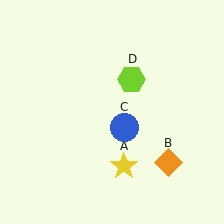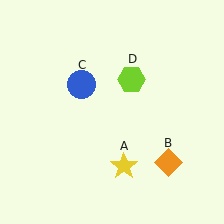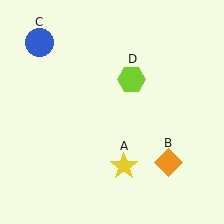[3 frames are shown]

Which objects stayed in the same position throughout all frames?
Yellow star (object A) and orange diamond (object B) and lime hexagon (object D) remained stationary.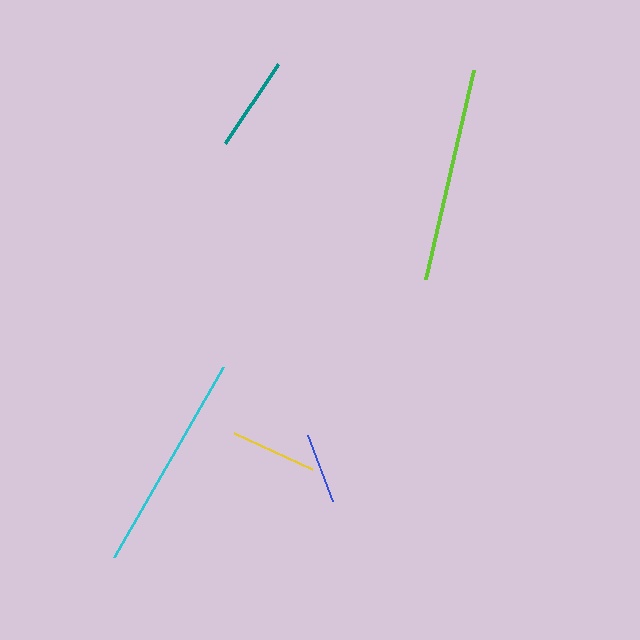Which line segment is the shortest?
The blue line is the shortest at approximately 71 pixels.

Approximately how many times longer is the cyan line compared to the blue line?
The cyan line is approximately 3.1 times the length of the blue line.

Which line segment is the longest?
The cyan line is the longest at approximately 219 pixels.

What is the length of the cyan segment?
The cyan segment is approximately 219 pixels long.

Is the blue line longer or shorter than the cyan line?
The cyan line is longer than the blue line.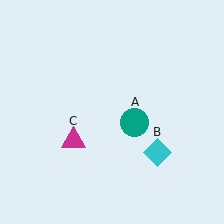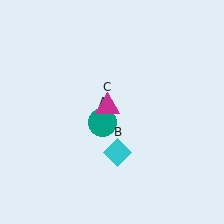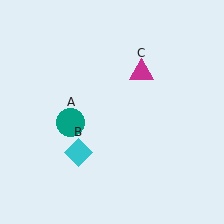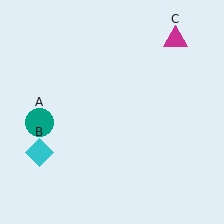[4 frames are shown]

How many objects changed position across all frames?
3 objects changed position: teal circle (object A), cyan diamond (object B), magenta triangle (object C).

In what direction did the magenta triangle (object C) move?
The magenta triangle (object C) moved up and to the right.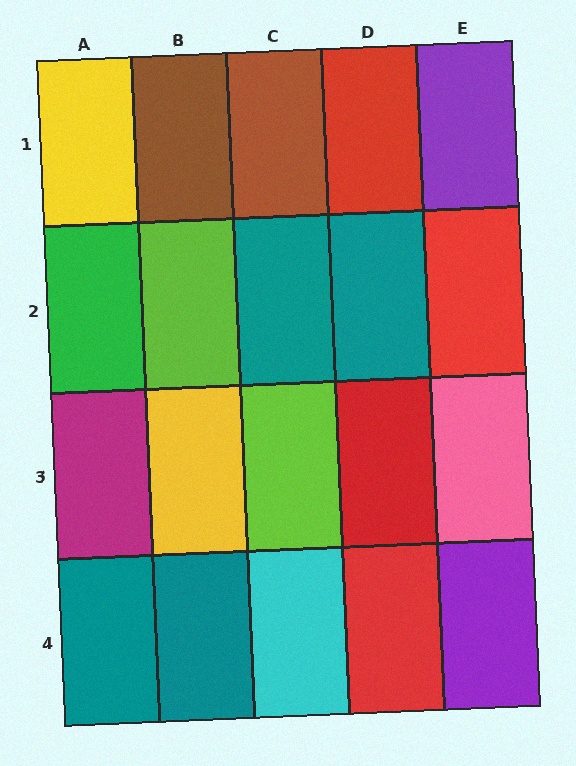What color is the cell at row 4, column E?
Purple.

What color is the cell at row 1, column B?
Brown.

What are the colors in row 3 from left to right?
Magenta, yellow, lime, red, pink.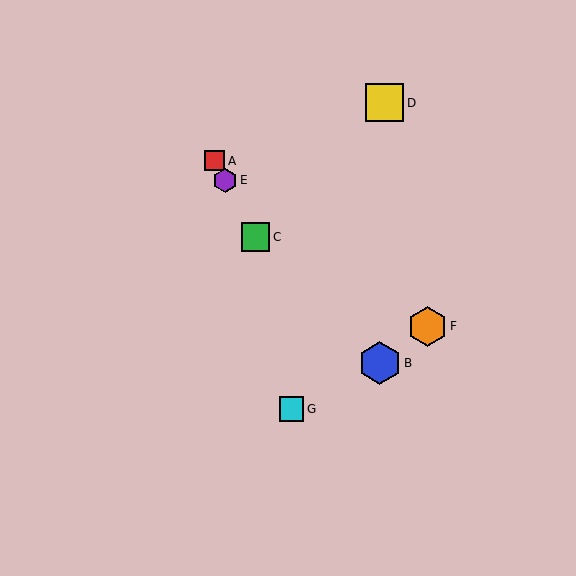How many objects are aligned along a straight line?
3 objects (A, C, E) are aligned along a straight line.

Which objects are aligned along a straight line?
Objects A, C, E are aligned along a straight line.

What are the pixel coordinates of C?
Object C is at (256, 237).